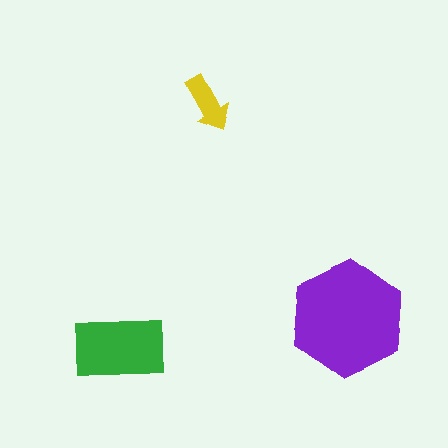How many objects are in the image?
There are 3 objects in the image.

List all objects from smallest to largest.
The yellow arrow, the green rectangle, the purple hexagon.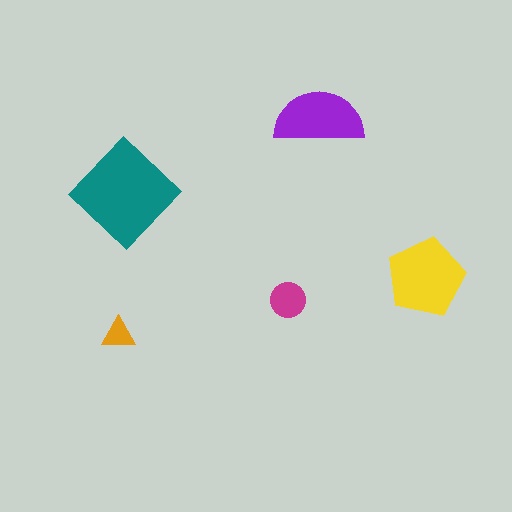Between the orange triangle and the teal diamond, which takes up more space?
The teal diamond.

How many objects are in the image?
There are 5 objects in the image.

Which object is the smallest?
The orange triangle.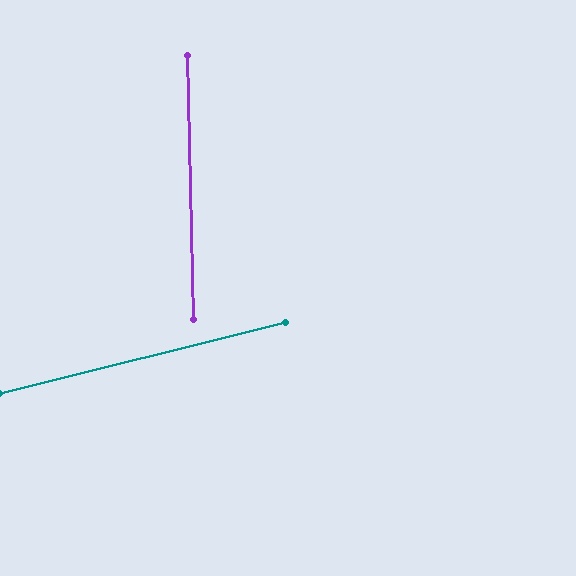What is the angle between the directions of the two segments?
Approximately 77 degrees.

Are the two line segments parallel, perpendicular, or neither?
Neither parallel nor perpendicular — they differ by about 77°.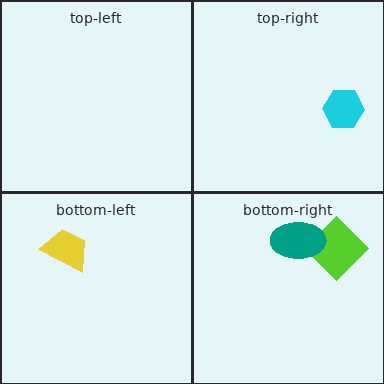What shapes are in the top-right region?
The cyan hexagon.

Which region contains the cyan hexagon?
The top-right region.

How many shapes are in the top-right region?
1.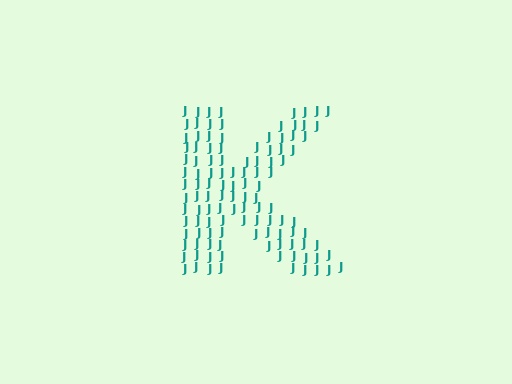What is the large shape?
The large shape is the letter K.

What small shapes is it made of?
It is made of small letter J's.